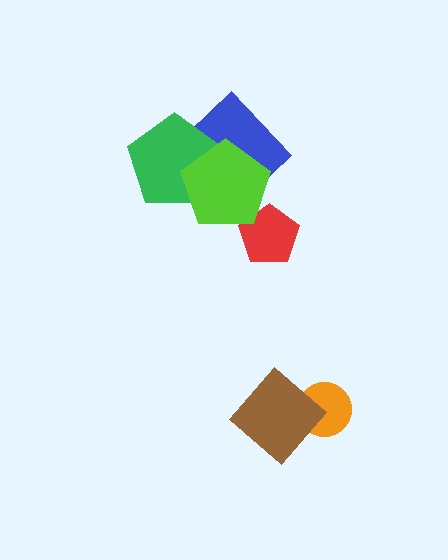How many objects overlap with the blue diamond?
2 objects overlap with the blue diamond.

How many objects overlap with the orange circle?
1 object overlaps with the orange circle.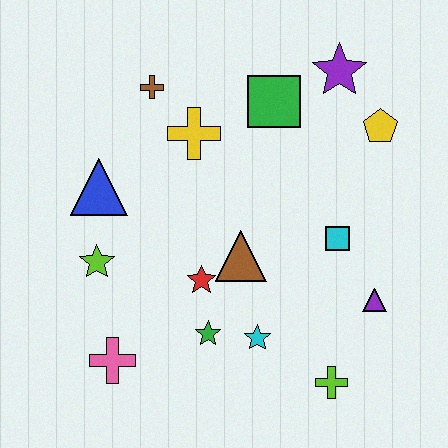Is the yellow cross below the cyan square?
No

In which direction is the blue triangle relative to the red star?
The blue triangle is to the left of the red star.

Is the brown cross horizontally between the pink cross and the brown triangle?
Yes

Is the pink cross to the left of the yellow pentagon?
Yes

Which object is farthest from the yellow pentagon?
The pink cross is farthest from the yellow pentagon.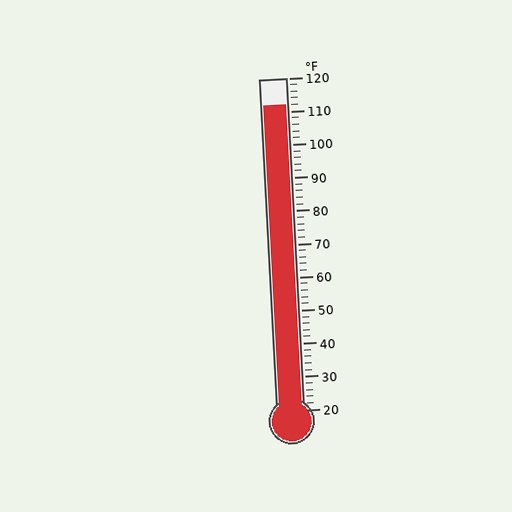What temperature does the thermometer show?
The thermometer shows approximately 112°F.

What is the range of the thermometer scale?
The thermometer scale ranges from 20°F to 120°F.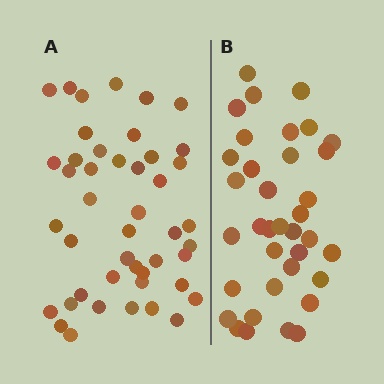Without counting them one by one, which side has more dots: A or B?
Region A (the left region) has more dots.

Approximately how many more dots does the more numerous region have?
Region A has roughly 8 or so more dots than region B.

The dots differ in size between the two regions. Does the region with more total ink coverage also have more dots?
No. Region B has more total ink coverage because its dots are larger, but region A actually contains more individual dots. Total area can be misleading — the number of items is what matters here.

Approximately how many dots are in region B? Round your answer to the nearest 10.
About 40 dots. (The exact count is 36, which rounds to 40.)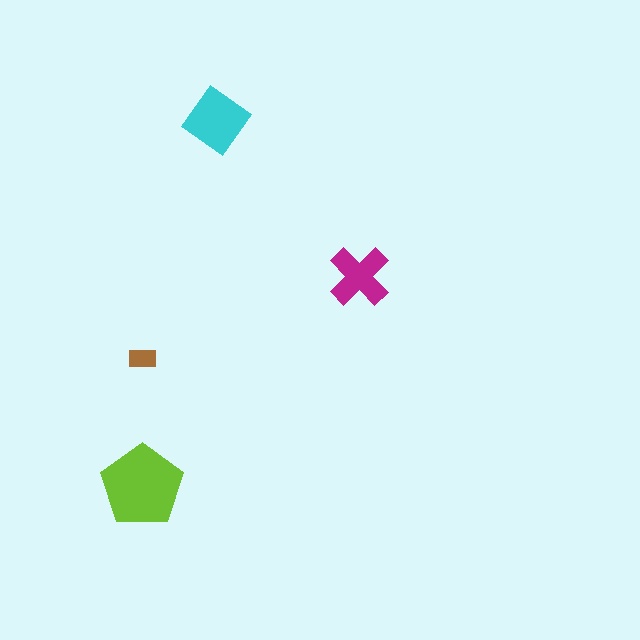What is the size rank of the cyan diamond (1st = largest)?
2nd.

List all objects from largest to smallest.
The lime pentagon, the cyan diamond, the magenta cross, the brown rectangle.